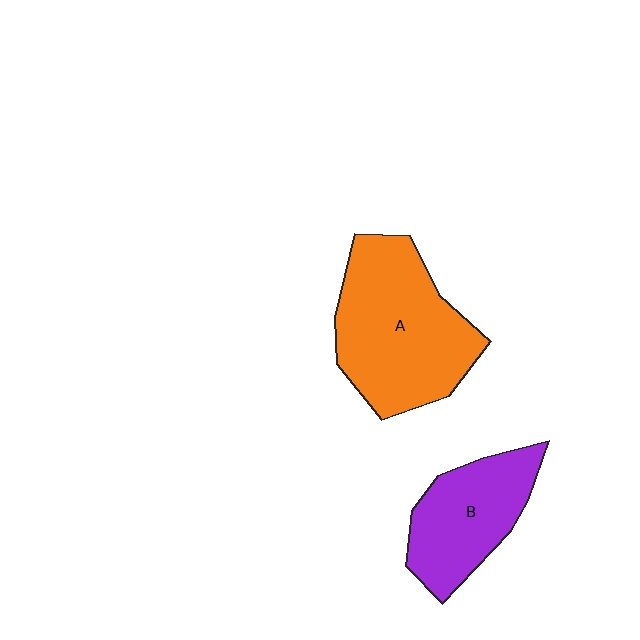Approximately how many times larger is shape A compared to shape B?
Approximately 1.5 times.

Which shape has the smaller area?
Shape B (purple).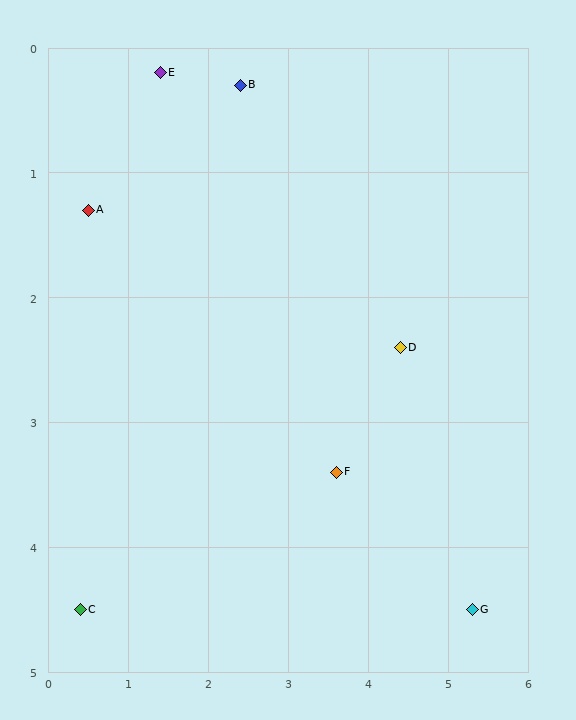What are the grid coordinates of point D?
Point D is at approximately (4.4, 2.4).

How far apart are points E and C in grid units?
Points E and C are about 4.4 grid units apart.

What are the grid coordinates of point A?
Point A is at approximately (0.5, 1.3).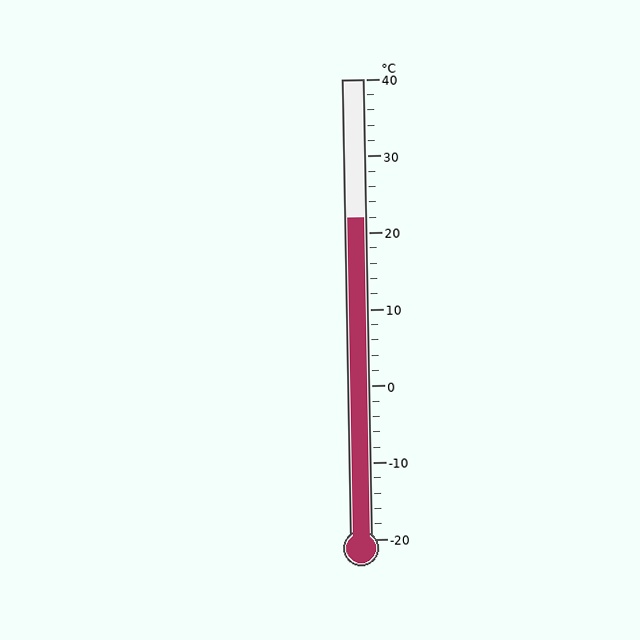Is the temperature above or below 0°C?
The temperature is above 0°C.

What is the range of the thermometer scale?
The thermometer scale ranges from -20°C to 40°C.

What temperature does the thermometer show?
The thermometer shows approximately 22°C.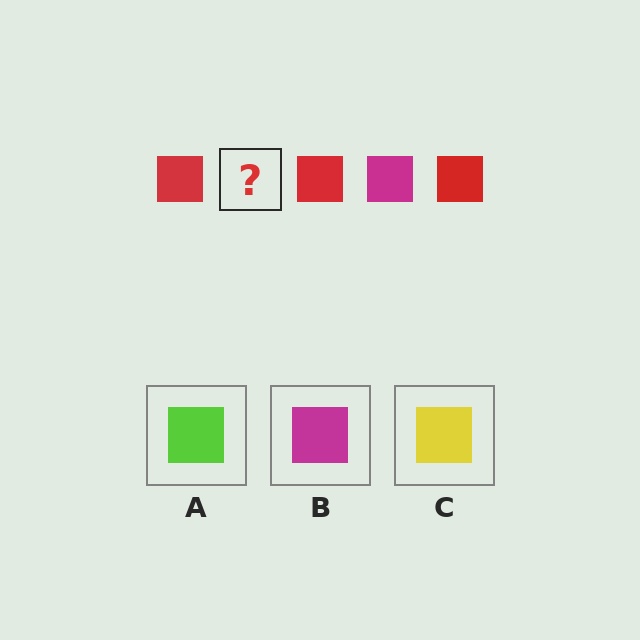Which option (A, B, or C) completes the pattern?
B.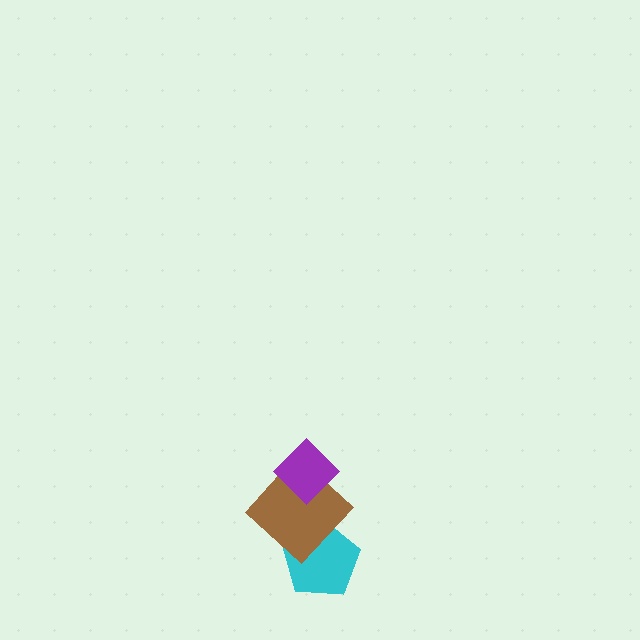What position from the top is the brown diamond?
The brown diamond is 2nd from the top.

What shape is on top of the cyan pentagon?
The brown diamond is on top of the cyan pentagon.